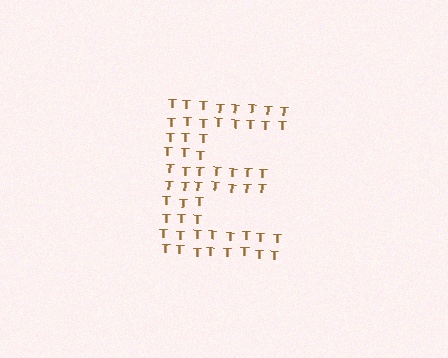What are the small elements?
The small elements are letter T's.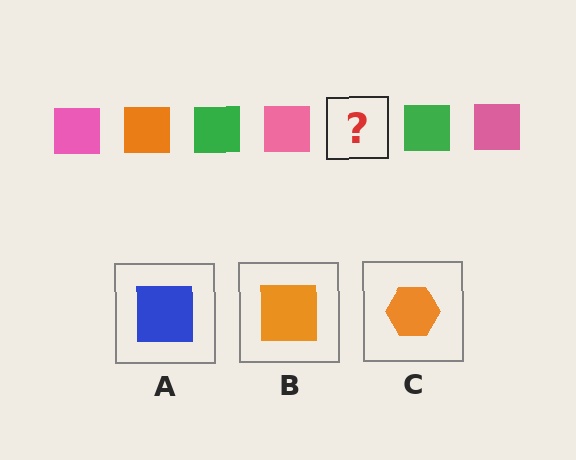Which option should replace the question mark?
Option B.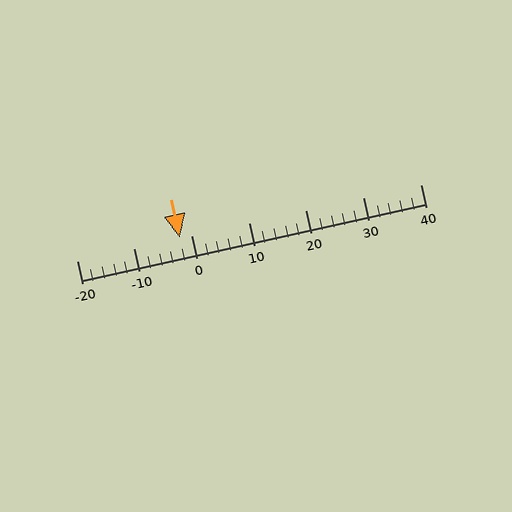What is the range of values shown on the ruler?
The ruler shows values from -20 to 40.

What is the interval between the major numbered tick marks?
The major tick marks are spaced 10 units apart.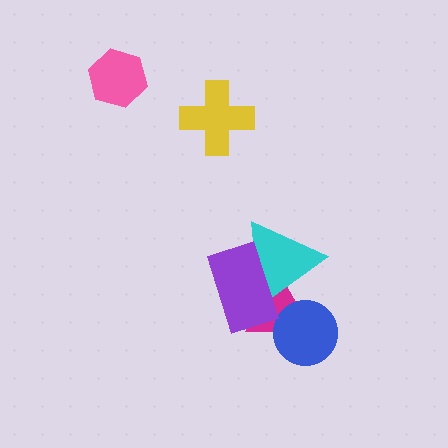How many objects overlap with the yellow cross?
0 objects overlap with the yellow cross.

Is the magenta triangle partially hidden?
Yes, it is partially covered by another shape.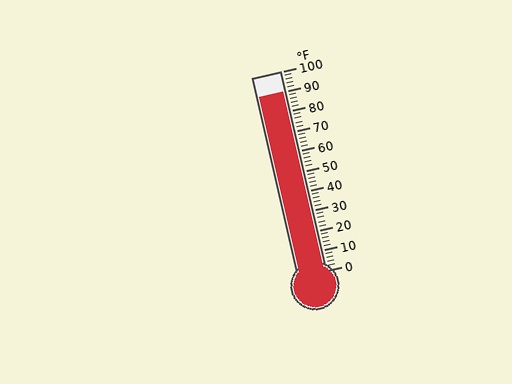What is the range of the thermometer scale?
The thermometer scale ranges from 0°F to 100°F.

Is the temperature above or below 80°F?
The temperature is above 80°F.